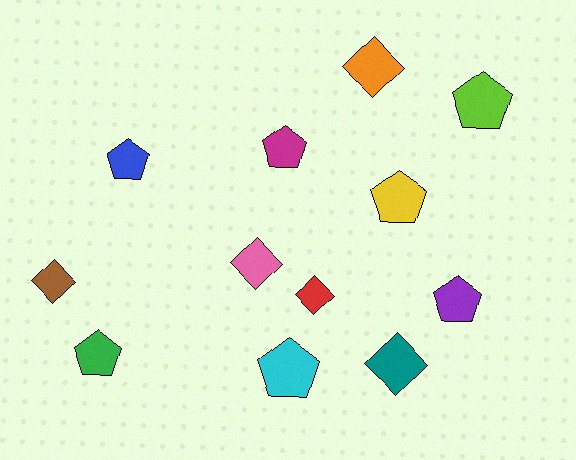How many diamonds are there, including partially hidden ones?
There are 5 diamonds.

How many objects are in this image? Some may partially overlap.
There are 12 objects.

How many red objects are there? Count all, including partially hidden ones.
There is 1 red object.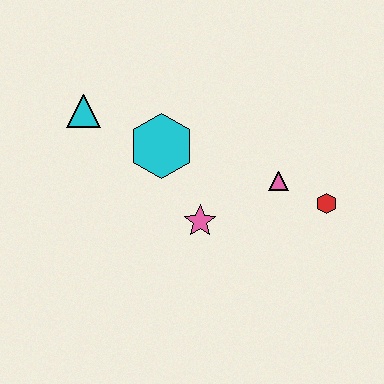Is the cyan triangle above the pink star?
Yes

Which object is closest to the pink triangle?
The red hexagon is closest to the pink triangle.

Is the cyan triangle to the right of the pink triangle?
No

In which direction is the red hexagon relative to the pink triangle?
The red hexagon is to the right of the pink triangle.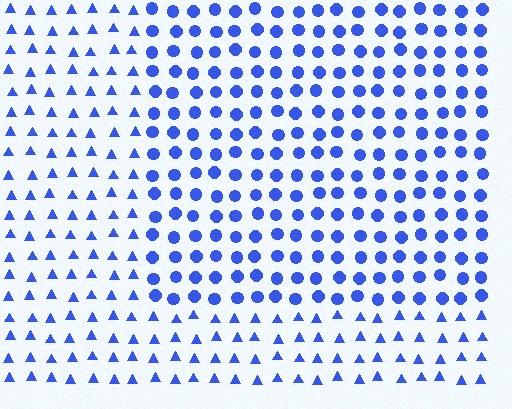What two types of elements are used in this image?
The image uses circles inside the rectangle region and triangles outside it.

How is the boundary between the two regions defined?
The boundary is defined by a change in element shape: circles inside vs. triangles outside. All elements share the same color and spacing.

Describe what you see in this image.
The image is filled with small blue elements arranged in a uniform grid. A rectangle-shaped region contains circles, while the surrounding area contains triangles. The boundary is defined purely by the change in element shape.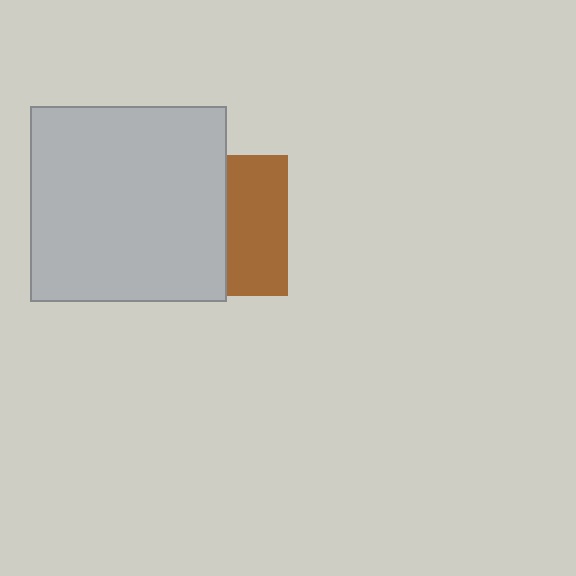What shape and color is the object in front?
The object in front is a light gray square.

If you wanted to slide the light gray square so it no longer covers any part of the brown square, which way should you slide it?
Slide it left — that is the most direct way to separate the two shapes.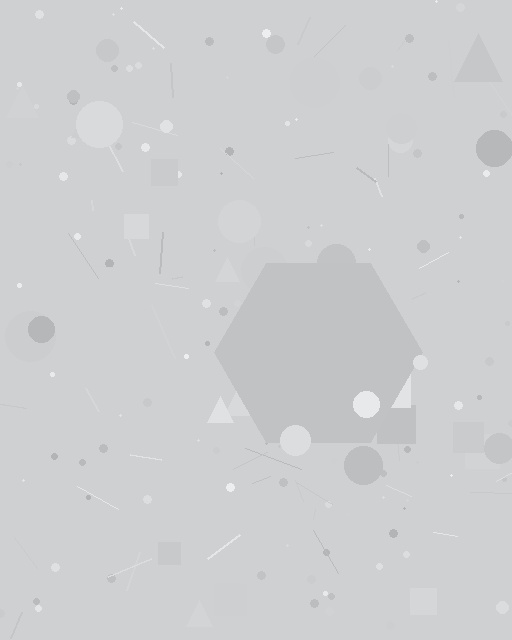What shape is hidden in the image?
A hexagon is hidden in the image.